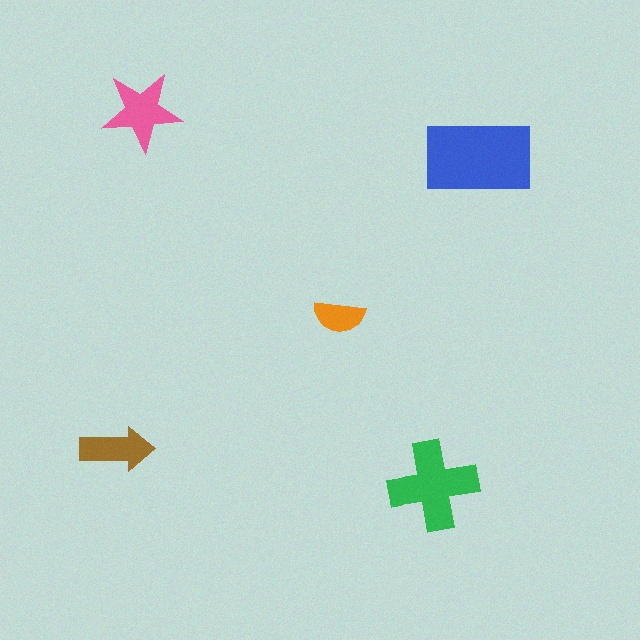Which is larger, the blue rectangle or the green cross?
The blue rectangle.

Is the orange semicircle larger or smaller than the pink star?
Smaller.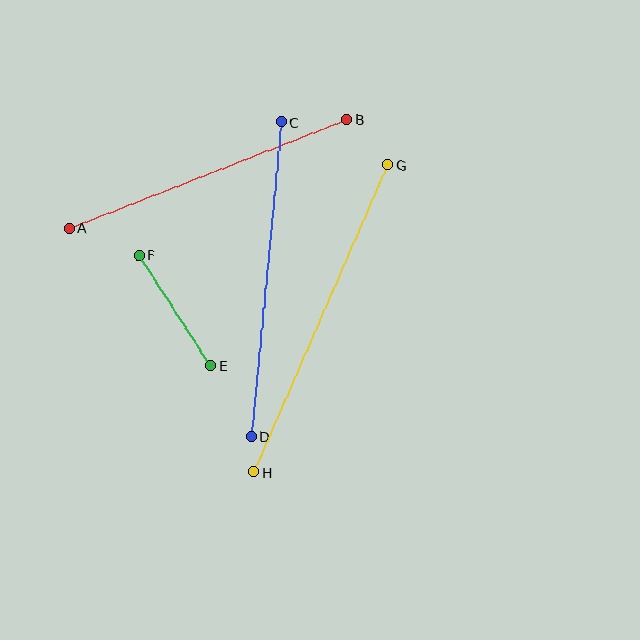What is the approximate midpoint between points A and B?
The midpoint is at approximately (208, 174) pixels.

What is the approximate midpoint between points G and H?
The midpoint is at approximately (321, 318) pixels.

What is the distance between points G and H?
The distance is approximately 335 pixels.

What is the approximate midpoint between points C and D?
The midpoint is at approximately (266, 279) pixels.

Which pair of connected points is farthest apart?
Points G and H are farthest apart.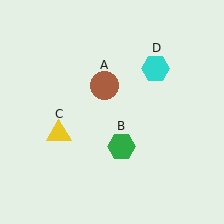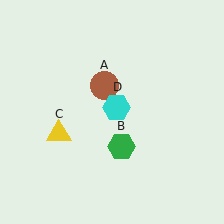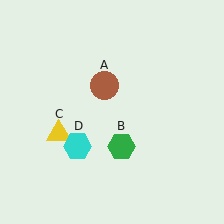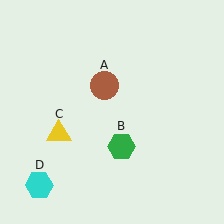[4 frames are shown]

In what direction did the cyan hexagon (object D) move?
The cyan hexagon (object D) moved down and to the left.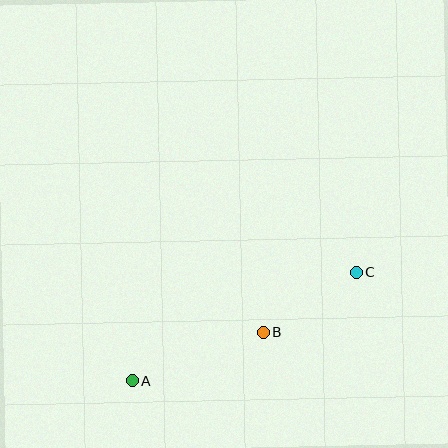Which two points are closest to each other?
Points B and C are closest to each other.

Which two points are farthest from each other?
Points A and C are farthest from each other.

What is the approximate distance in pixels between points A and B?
The distance between A and B is approximately 140 pixels.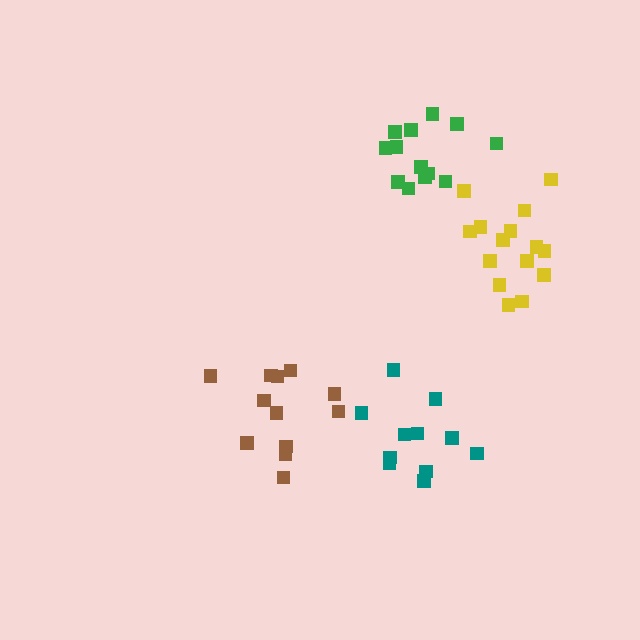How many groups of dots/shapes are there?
There are 4 groups.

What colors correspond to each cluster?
The clusters are colored: green, yellow, teal, brown.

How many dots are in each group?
Group 1: 13 dots, Group 2: 15 dots, Group 3: 11 dots, Group 4: 12 dots (51 total).